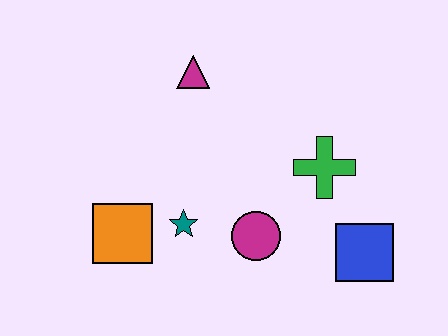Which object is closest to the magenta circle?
The teal star is closest to the magenta circle.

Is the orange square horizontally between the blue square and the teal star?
No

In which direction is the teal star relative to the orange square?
The teal star is to the right of the orange square.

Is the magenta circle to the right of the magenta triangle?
Yes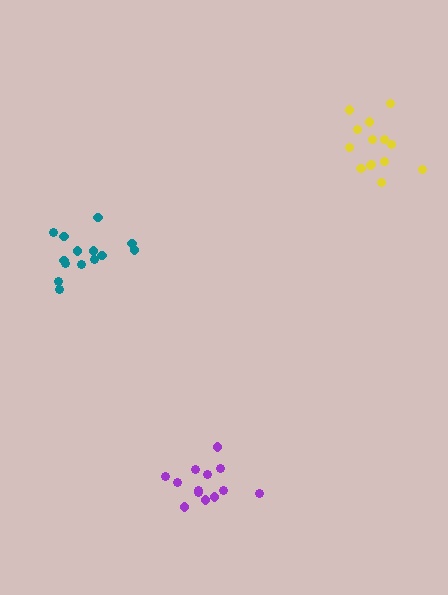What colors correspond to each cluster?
The clusters are colored: yellow, teal, purple.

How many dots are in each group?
Group 1: 14 dots, Group 2: 14 dots, Group 3: 13 dots (41 total).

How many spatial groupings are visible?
There are 3 spatial groupings.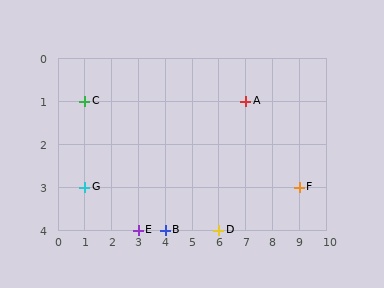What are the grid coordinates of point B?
Point B is at grid coordinates (4, 4).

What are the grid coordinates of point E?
Point E is at grid coordinates (3, 4).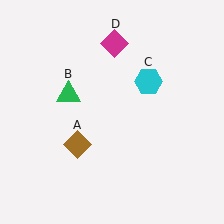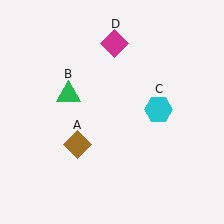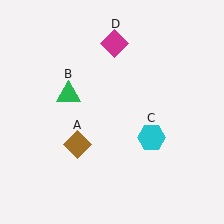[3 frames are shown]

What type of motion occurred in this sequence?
The cyan hexagon (object C) rotated clockwise around the center of the scene.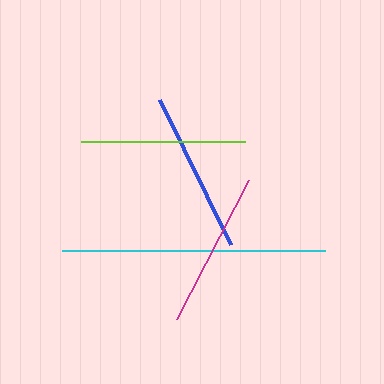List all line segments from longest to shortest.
From longest to shortest: cyan, lime, blue, magenta.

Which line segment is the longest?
The cyan line is the longest at approximately 263 pixels.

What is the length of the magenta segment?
The magenta segment is approximately 156 pixels long.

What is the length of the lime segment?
The lime segment is approximately 164 pixels long.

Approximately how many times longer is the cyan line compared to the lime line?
The cyan line is approximately 1.6 times the length of the lime line.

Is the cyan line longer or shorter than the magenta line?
The cyan line is longer than the magenta line.